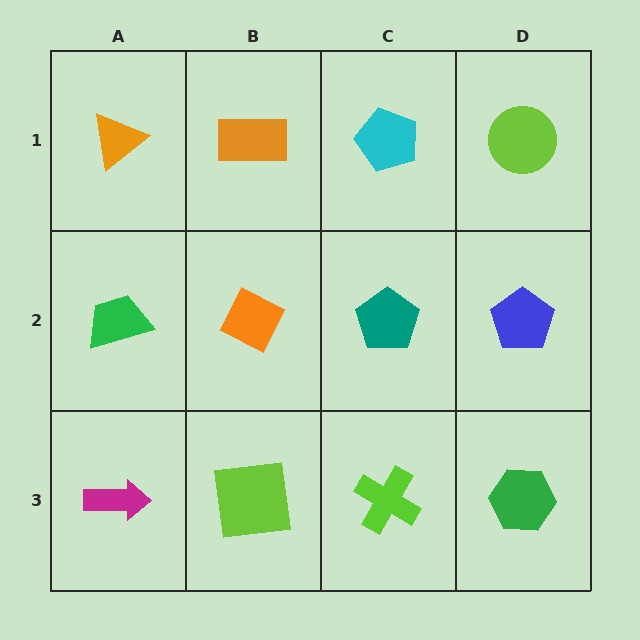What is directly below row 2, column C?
A lime cross.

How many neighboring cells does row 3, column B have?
3.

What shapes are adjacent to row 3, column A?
A green trapezoid (row 2, column A), a lime square (row 3, column B).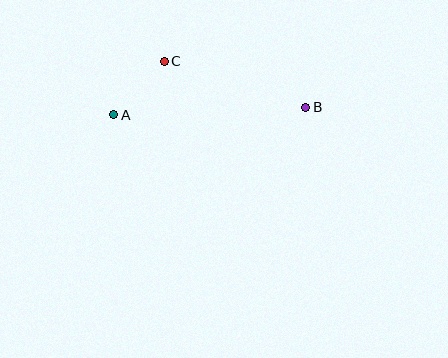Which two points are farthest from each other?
Points A and B are farthest from each other.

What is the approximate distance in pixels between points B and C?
The distance between B and C is approximately 149 pixels.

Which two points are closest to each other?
Points A and C are closest to each other.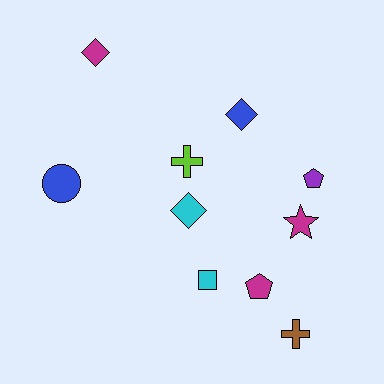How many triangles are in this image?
There are no triangles.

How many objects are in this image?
There are 10 objects.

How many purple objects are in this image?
There is 1 purple object.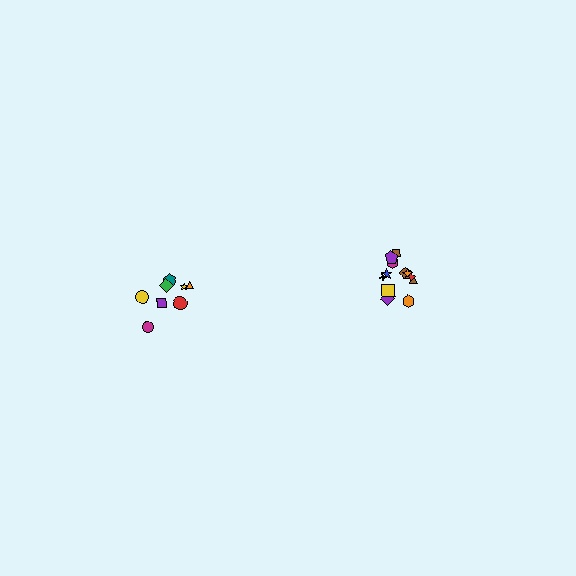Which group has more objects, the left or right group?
The right group.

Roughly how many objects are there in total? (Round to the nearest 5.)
Roughly 20 objects in total.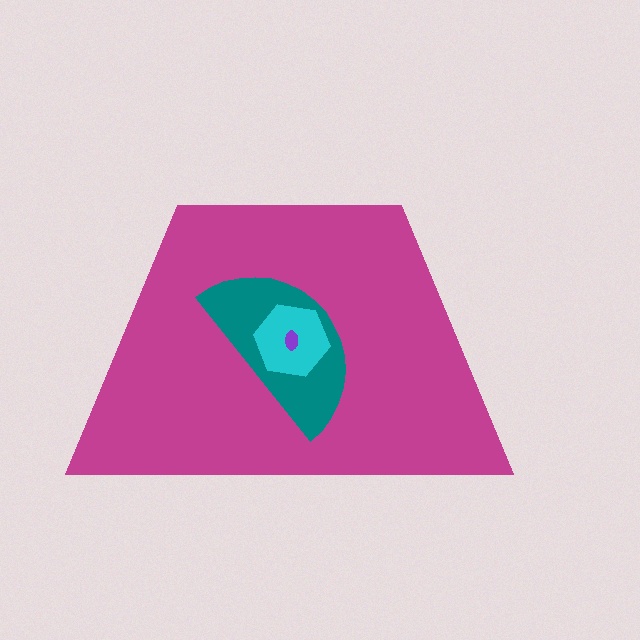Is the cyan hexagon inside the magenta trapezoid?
Yes.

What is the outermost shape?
The magenta trapezoid.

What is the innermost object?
The purple ellipse.